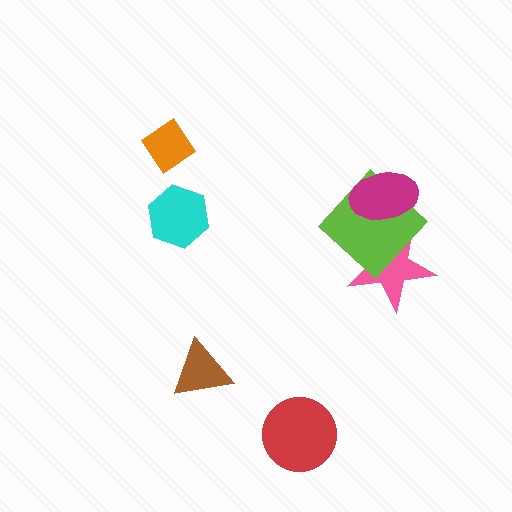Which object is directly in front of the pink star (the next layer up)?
The lime diamond is directly in front of the pink star.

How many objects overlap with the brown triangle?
0 objects overlap with the brown triangle.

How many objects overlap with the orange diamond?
0 objects overlap with the orange diamond.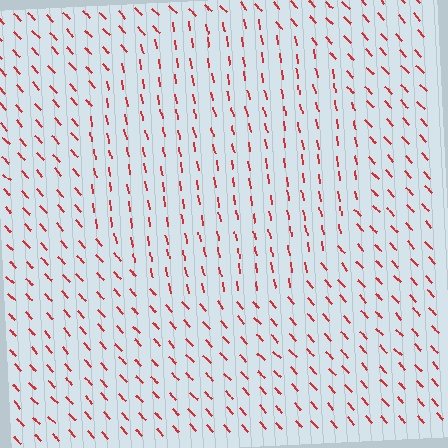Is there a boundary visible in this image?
Yes, there is a texture boundary formed by a change in line orientation.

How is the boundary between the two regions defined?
The boundary is defined purely by a change in line orientation (approximately 32 degrees difference). All lines are the same color and thickness.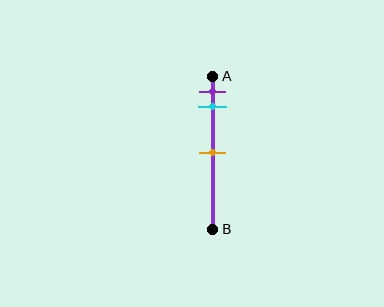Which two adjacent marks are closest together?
The purple and cyan marks are the closest adjacent pair.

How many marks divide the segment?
There are 3 marks dividing the segment.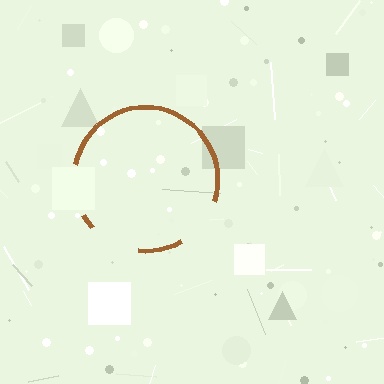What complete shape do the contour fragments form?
The contour fragments form a circle.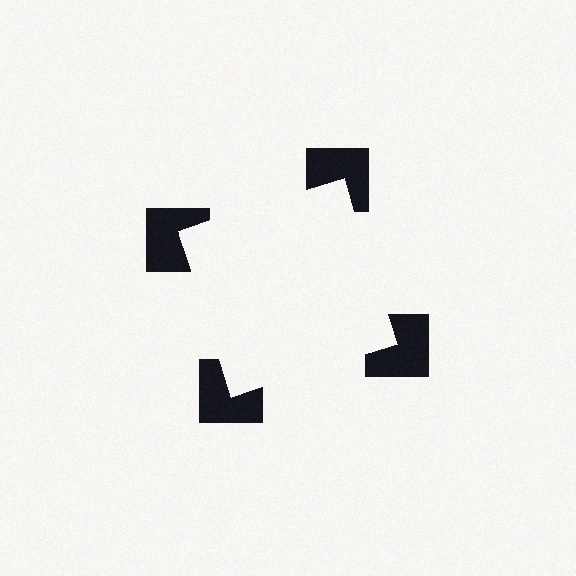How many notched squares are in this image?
There are 4 — one at each vertex of the illusory square.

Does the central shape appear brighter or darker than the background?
It typically appears slightly brighter than the background, even though no actual brightness change is drawn.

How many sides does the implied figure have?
4 sides.